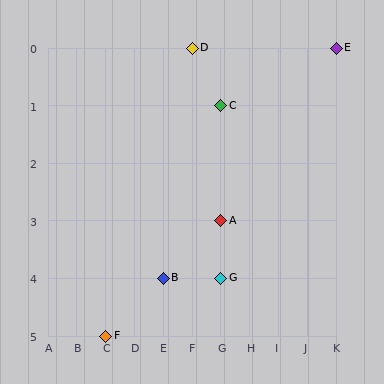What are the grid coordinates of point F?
Point F is at grid coordinates (C, 5).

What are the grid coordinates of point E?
Point E is at grid coordinates (K, 0).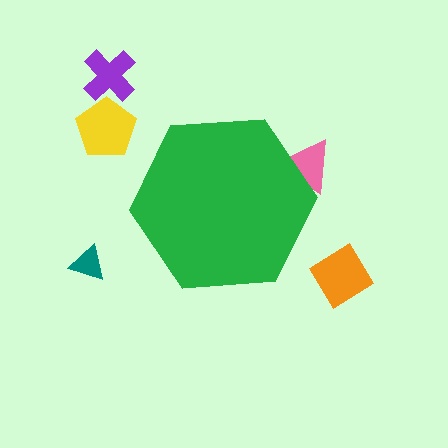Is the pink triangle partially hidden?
Yes, the pink triangle is partially hidden behind the green hexagon.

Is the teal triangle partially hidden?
No, the teal triangle is fully visible.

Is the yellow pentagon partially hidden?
No, the yellow pentagon is fully visible.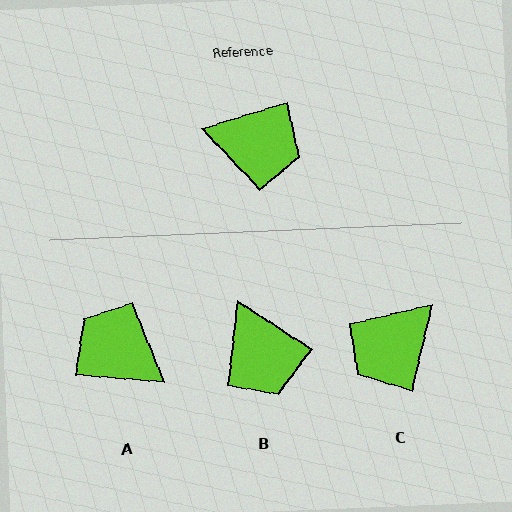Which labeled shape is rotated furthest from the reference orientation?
A, about 158 degrees away.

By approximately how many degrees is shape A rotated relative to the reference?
Approximately 158 degrees counter-clockwise.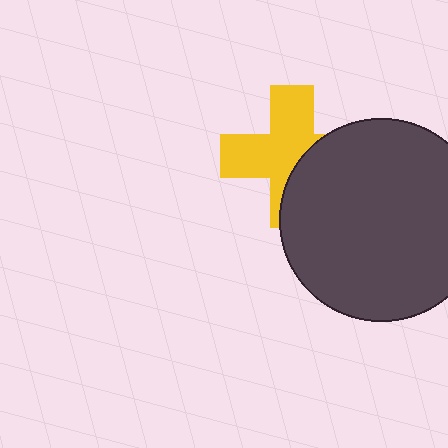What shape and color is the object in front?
The object in front is a dark gray circle.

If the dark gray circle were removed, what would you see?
You would see the complete yellow cross.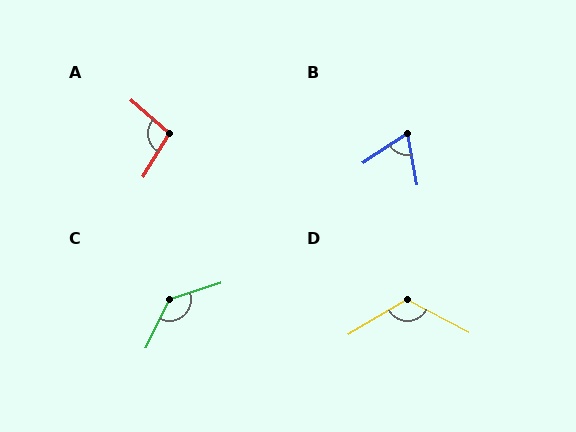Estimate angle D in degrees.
Approximately 121 degrees.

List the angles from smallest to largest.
B (67°), A (100°), D (121°), C (133°).